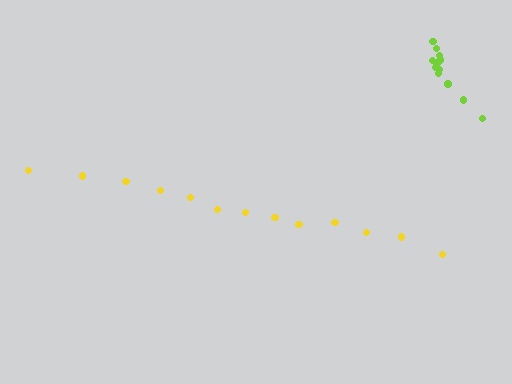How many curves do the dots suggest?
There are 2 distinct paths.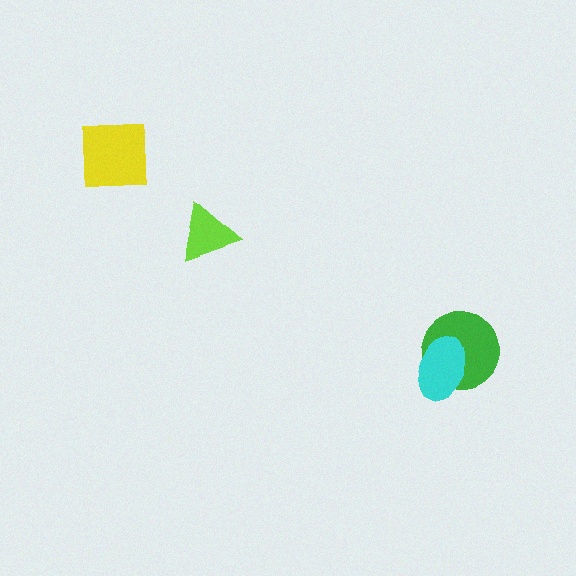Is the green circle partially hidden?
Yes, it is partially covered by another shape.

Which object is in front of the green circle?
The cyan ellipse is in front of the green circle.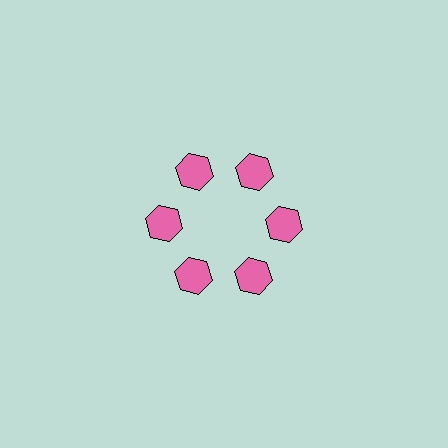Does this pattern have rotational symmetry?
Yes, this pattern has 6-fold rotational symmetry. It looks the same after rotating 60 degrees around the center.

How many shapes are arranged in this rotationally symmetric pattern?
There are 6 shapes, arranged in 6 groups of 1.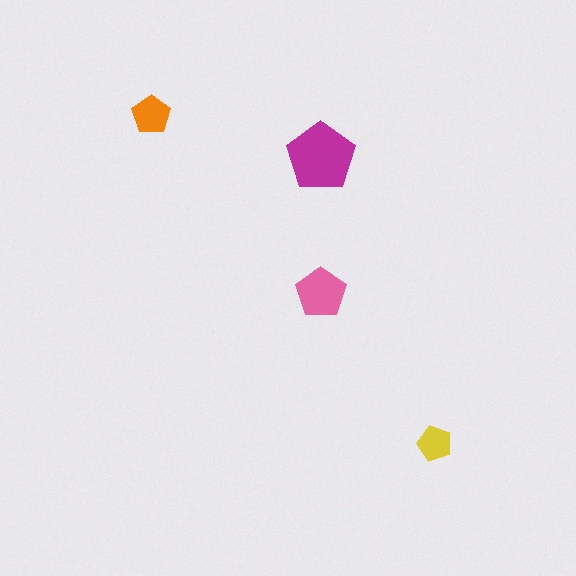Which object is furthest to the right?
The yellow pentagon is rightmost.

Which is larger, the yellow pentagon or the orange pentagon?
The orange one.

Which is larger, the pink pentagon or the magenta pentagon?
The magenta one.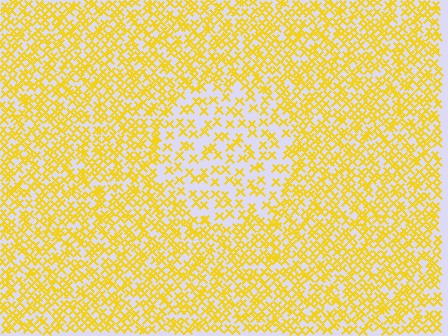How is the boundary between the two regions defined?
The boundary is defined by a change in element density (approximately 2.0x ratio). All elements are the same color, size, and shape.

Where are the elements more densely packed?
The elements are more densely packed outside the circle boundary.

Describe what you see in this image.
The image contains small yellow elements arranged at two different densities. A circle-shaped region is visible where the elements are less densely packed than the surrounding area.